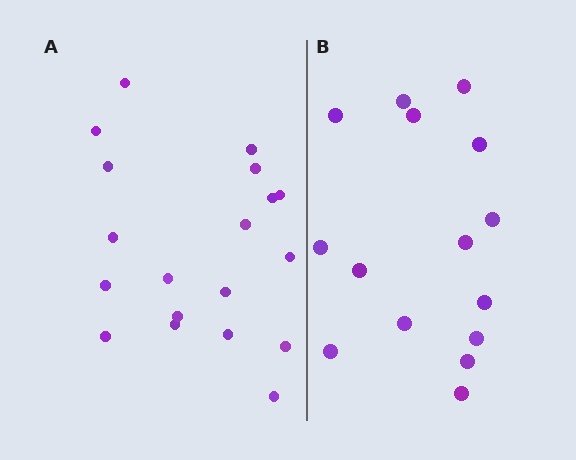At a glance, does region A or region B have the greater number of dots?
Region A (the left region) has more dots.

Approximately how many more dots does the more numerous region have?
Region A has about 4 more dots than region B.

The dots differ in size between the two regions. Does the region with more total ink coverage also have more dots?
No. Region B has more total ink coverage because its dots are larger, but region A actually contains more individual dots. Total area can be misleading — the number of items is what matters here.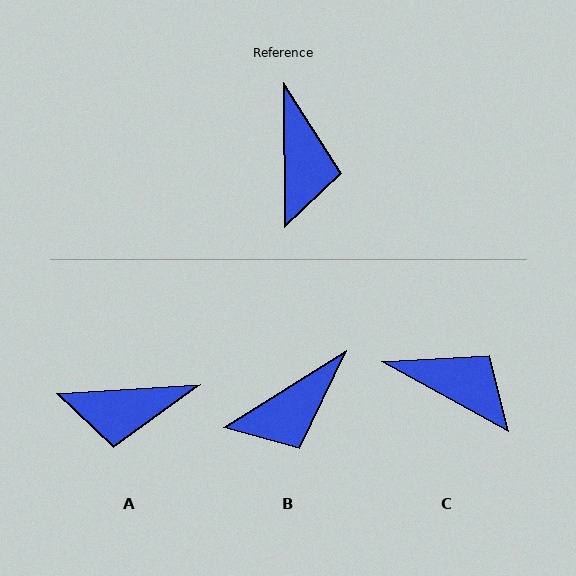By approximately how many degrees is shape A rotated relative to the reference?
Approximately 87 degrees clockwise.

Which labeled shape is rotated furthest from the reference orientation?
A, about 87 degrees away.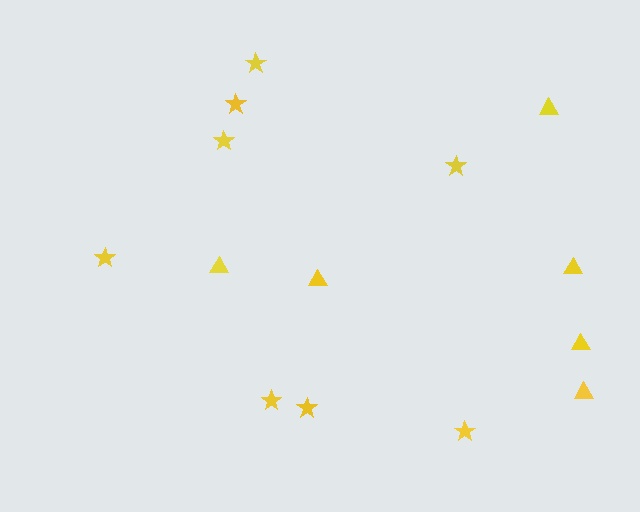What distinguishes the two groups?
There are 2 groups: one group of triangles (6) and one group of stars (8).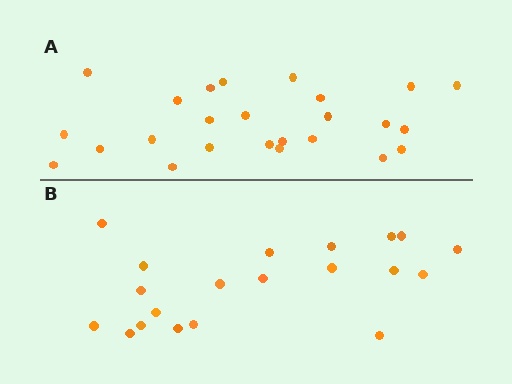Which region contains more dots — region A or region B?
Region A (the top region) has more dots.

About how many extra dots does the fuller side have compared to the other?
Region A has about 5 more dots than region B.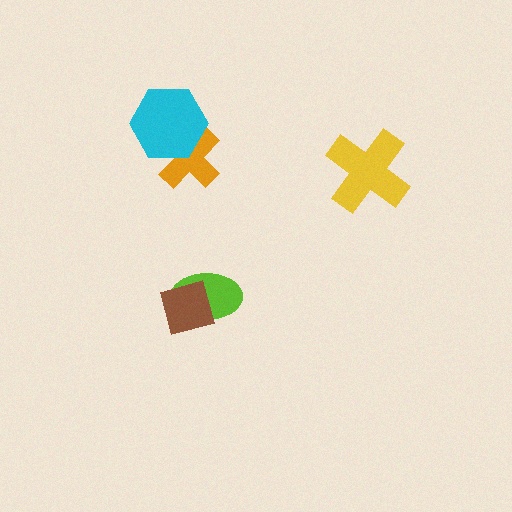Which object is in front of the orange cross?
The cyan hexagon is in front of the orange cross.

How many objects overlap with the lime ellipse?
1 object overlaps with the lime ellipse.